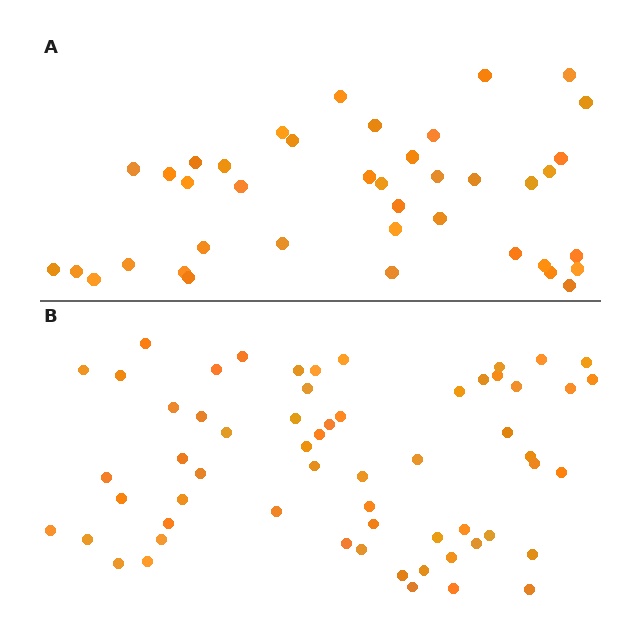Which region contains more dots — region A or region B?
Region B (the bottom region) has more dots.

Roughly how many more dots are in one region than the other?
Region B has approximately 20 more dots than region A.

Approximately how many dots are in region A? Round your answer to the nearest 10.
About 40 dots.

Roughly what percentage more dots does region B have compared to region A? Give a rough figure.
About 50% more.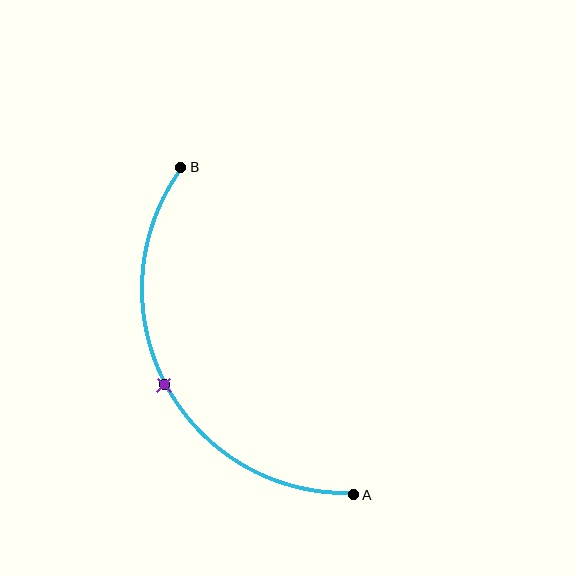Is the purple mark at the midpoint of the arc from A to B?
Yes. The purple mark lies on the arc at equal arc-length from both A and B — it is the arc midpoint.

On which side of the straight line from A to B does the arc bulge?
The arc bulges to the left of the straight line connecting A and B.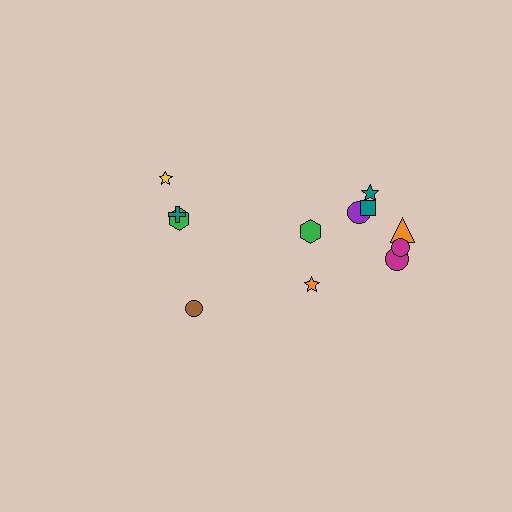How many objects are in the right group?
There are 8 objects.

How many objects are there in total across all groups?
There are 12 objects.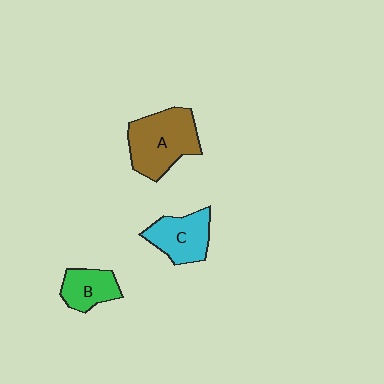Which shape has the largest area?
Shape A (brown).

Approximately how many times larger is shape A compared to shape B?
Approximately 1.9 times.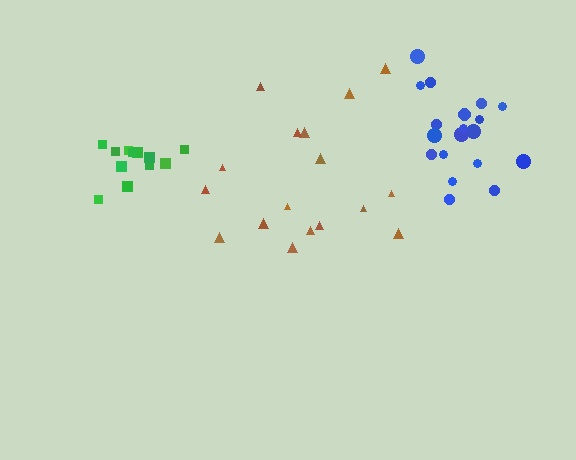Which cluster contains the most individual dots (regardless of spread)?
Blue (19).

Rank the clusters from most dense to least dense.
green, blue, brown.